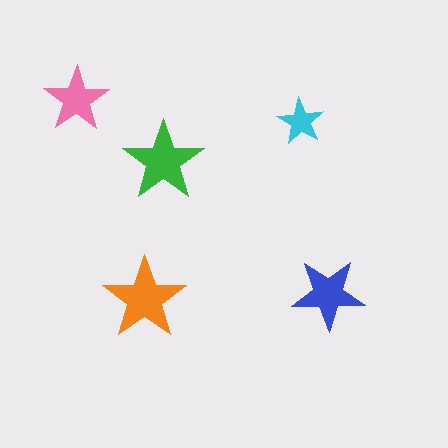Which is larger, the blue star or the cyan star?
The blue one.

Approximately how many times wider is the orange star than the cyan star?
About 2 times wider.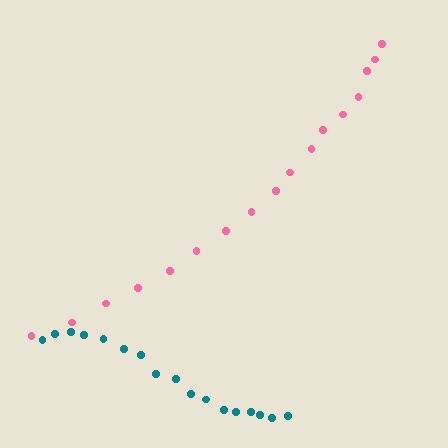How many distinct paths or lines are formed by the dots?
There are 2 distinct paths.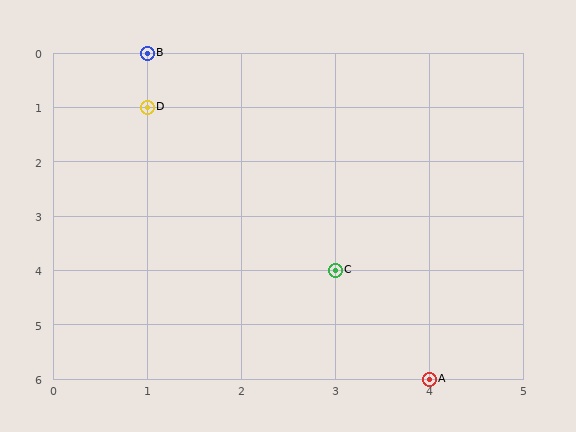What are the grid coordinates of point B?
Point B is at grid coordinates (1, 0).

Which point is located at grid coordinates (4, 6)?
Point A is at (4, 6).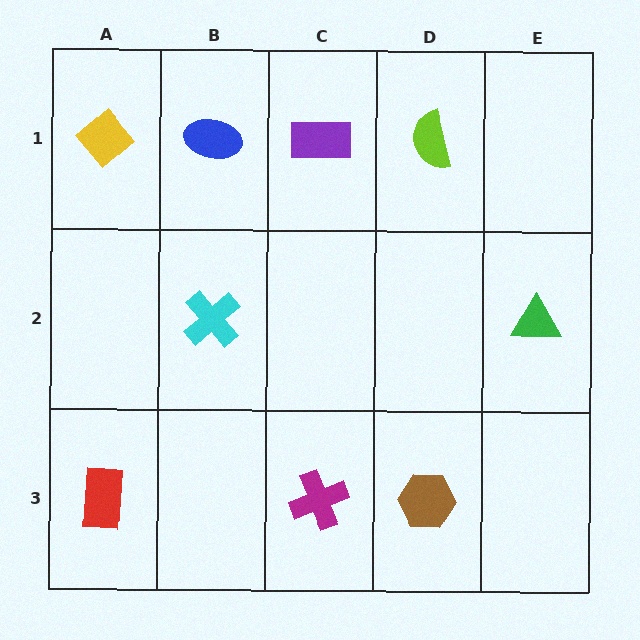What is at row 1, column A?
A yellow diamond.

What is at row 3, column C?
A magenta cross.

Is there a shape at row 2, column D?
No, that cell is empty.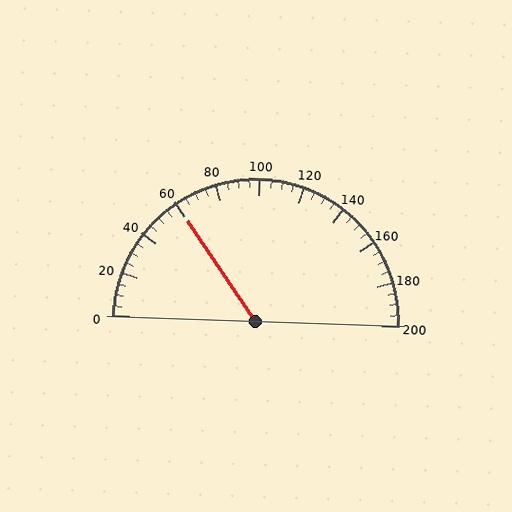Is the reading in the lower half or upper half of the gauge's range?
The reading is in the lower half of the range (0 to 200).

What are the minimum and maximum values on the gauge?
The gauge ranges from 0 to 200.